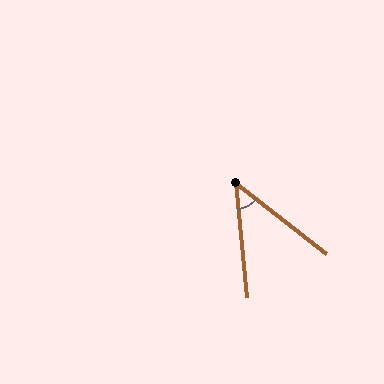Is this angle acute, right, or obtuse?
It is acute.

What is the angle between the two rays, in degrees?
Approximately 47 degrees.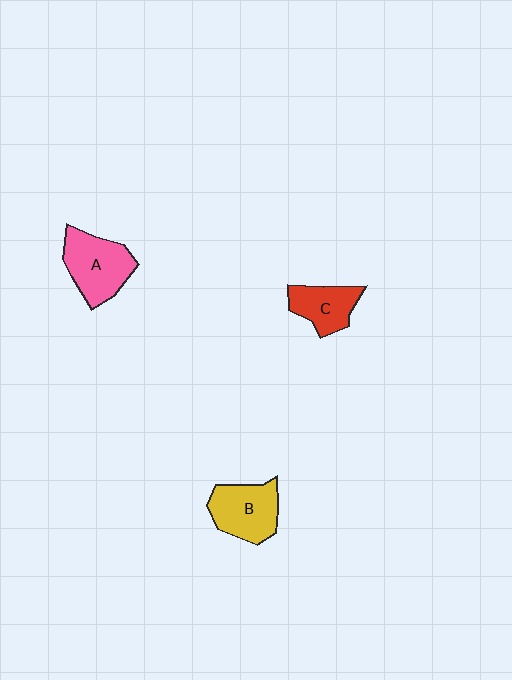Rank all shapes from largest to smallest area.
From largest to smallest: A (pink), B (yellow), C (red).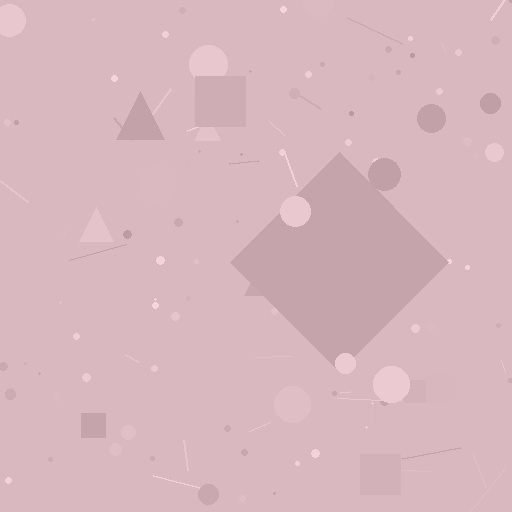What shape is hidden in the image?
A diamond is hidden in the image.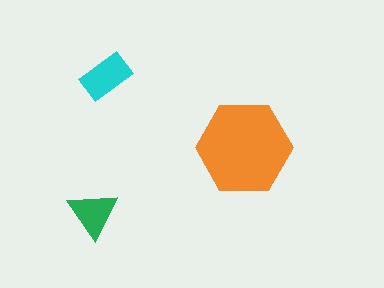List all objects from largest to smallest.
The orange hexagon, the cyan rectangle, the green triangle.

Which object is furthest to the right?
The orange hexagon is rightmost.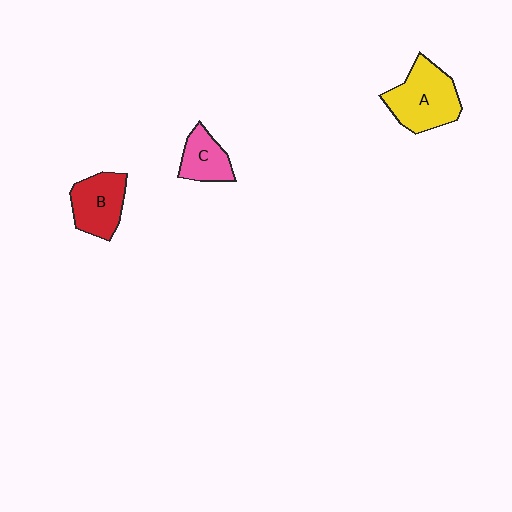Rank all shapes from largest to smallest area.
From largest to smallest: A (yellow), B (red), C (pink).